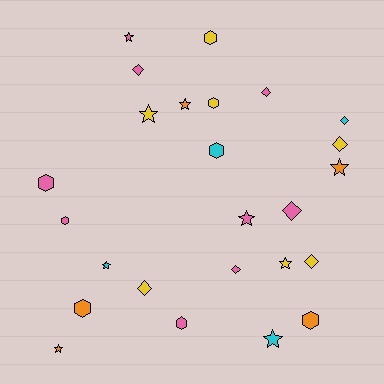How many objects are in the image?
There are 25 objects.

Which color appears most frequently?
Pink, with 9 objects.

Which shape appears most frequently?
Star, with 9 objects.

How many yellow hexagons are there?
There are 2 yellow hexagons.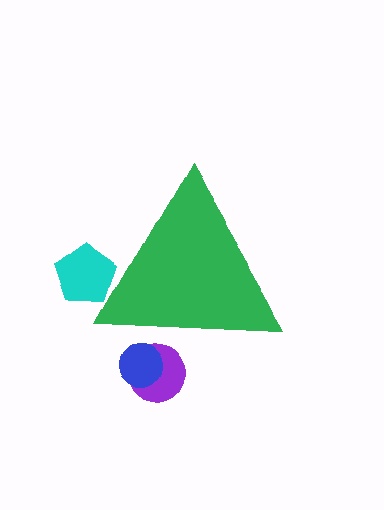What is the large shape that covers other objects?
A green triangle.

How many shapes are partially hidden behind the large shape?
3 shapes are partially hidden.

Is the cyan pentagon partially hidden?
Yes, the cyan pentagon is partially hidden behind the green triangle.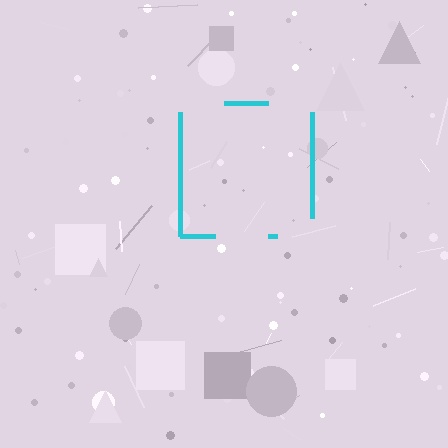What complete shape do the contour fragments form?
The contour fragments form a square.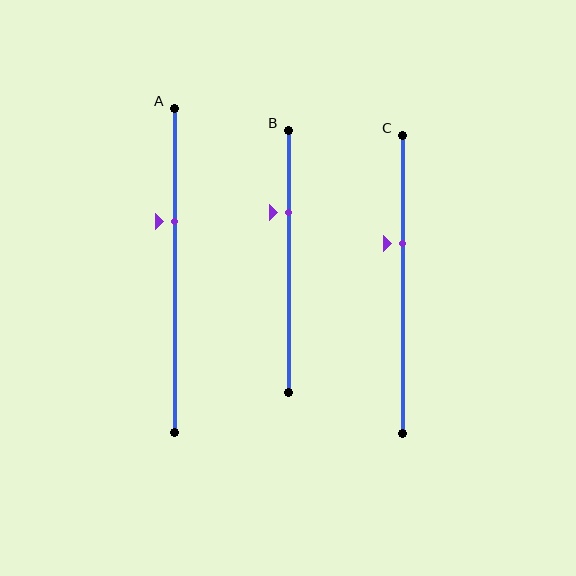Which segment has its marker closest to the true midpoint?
Segment C has its marker closest to the true midpoint.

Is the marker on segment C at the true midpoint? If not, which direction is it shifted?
No, the marker on segment C is shifted upward by about 14% of the segment length.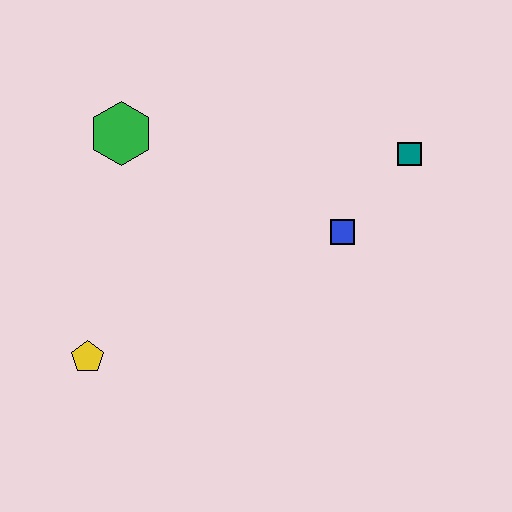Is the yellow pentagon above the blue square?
No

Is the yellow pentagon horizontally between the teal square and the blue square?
No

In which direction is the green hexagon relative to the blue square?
The green hexagon is to the left of the blue square.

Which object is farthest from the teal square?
The yellow pentagon is farthest from the teal square.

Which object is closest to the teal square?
The blue square is closest to the teal square.